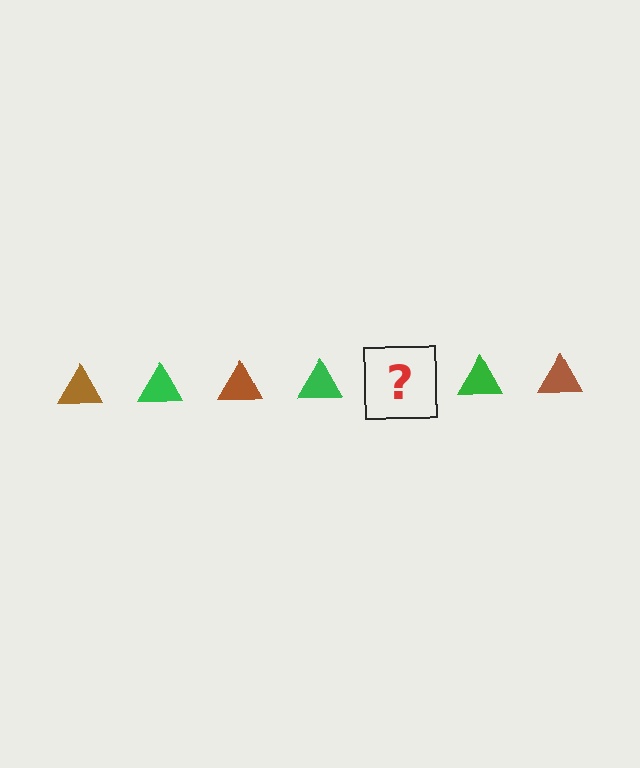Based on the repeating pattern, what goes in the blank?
The blank should be a brown triangle.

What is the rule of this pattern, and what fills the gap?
The rule is that the pattern cycles through brown, green triangles. The gap should be filled with a brown triangle.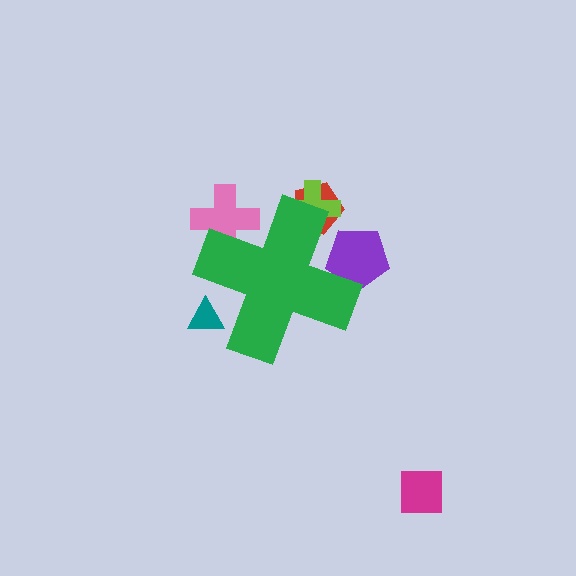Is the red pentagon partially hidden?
Yes, the red pentagon is partially hidden behind the green cross.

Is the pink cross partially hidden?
Yes, the pink cross is partially hidden behind the green cross.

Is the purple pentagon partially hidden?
Yes, the purple pentagon is partially hidden behind the green cross.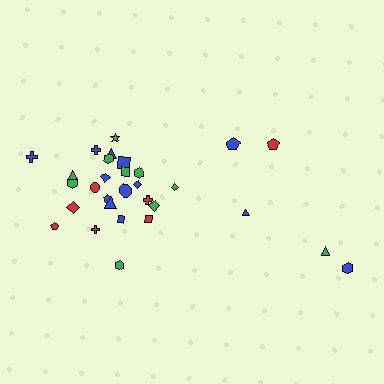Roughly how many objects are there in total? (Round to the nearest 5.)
Roughly 30 objects in total.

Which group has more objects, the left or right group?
The left group.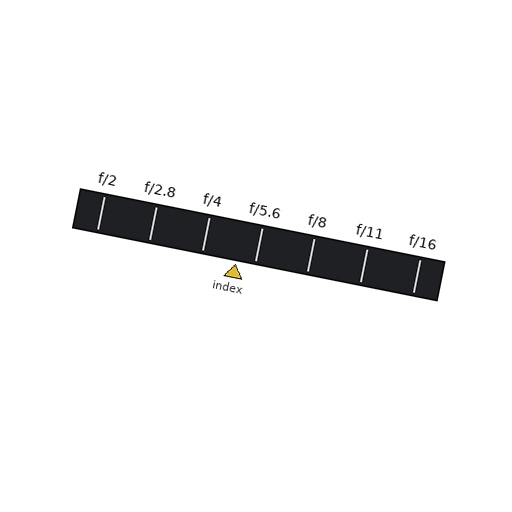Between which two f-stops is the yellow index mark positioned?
The index mark is between f/4 and f/5.6.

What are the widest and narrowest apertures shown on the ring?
The widest aperture shown is f/2 and the narrowest is f/16.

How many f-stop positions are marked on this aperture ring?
There are 7 f-stop positions marked.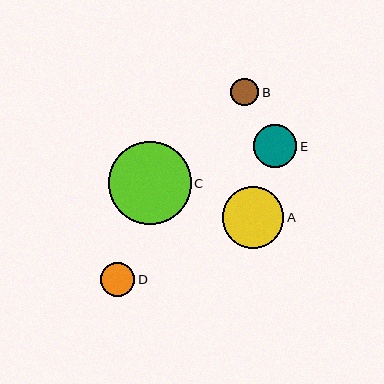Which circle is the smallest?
Circle B is the smallest with a size of approximately 28 pixels.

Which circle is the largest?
Circle C is the largest with a size of approximately 83 pixels.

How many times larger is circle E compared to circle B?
Circle E is approximately 1.6 times the size of circle B.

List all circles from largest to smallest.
From largest to smallest: C, A, E, D, B.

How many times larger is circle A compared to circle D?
Circle A is approximately 1.8 times the size of circle D.